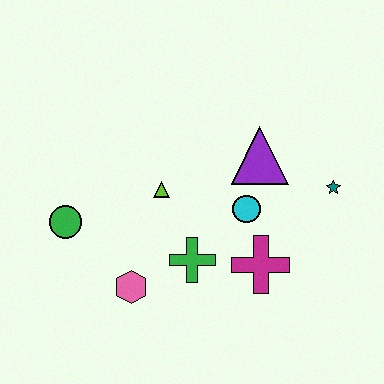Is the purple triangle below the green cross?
No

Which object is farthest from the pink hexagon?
The teal star is farthest from the pink hexagon.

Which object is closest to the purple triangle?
The cyan circle is closest to the purple triangle.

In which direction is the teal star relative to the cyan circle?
The teal star is to the right of the cyan circle.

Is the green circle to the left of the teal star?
Yes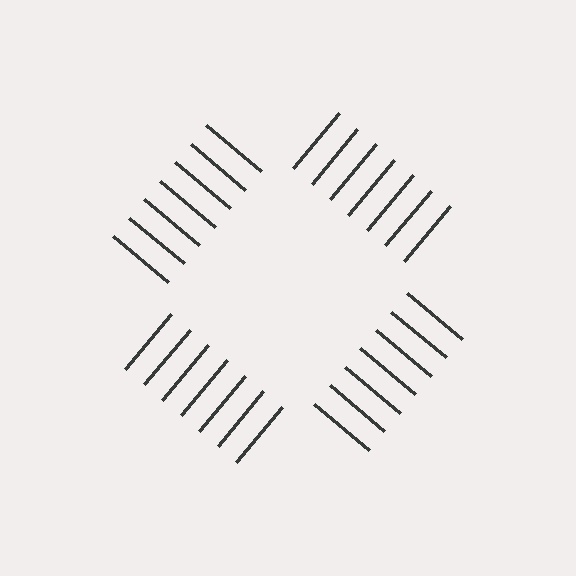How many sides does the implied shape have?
4 sides — the line-ends trace a square.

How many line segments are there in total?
28 — 7 along each of the 4 edges.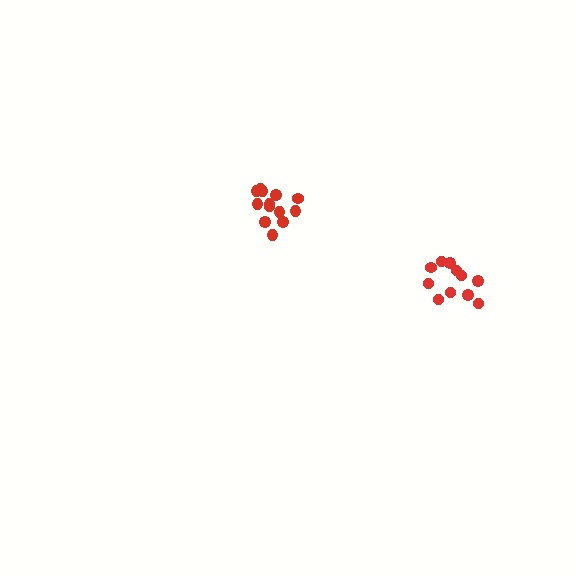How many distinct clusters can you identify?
There are 2 distinct clusters.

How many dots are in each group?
Group 1: 13 dots, Group 2: 11 dots (24 total).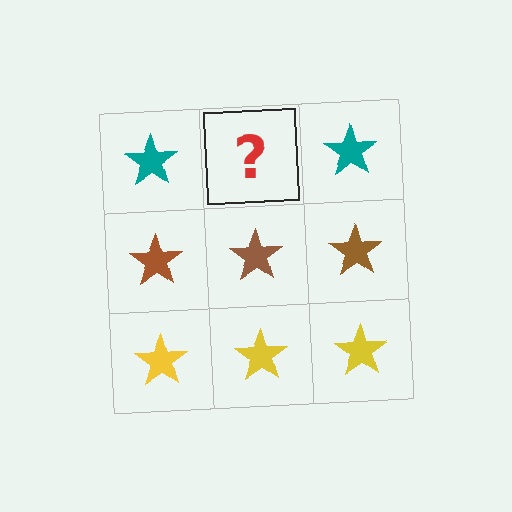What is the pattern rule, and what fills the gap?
The rule is that each row has a consistent color. The gap should be filled with a teal star.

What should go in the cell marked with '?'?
The missing cell should contain a teal star.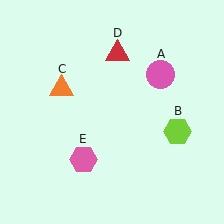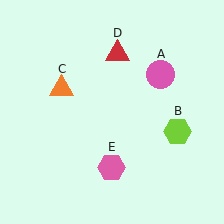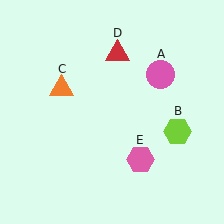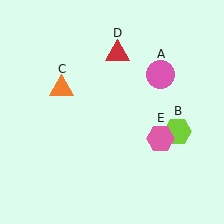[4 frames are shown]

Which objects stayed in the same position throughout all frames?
Pink circle (object A) and lime hexagon (object B) and orange triangle (object C) and red triangle (object D) remained stationary.